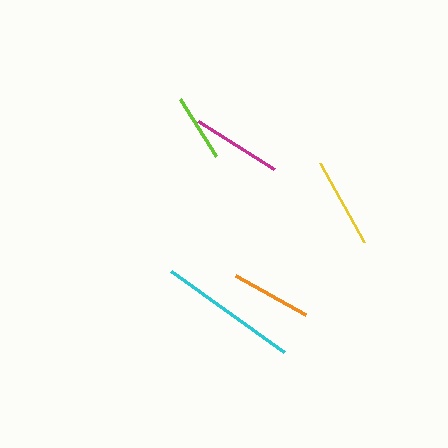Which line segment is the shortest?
The lime line is the shortest at approximately 68 pixels.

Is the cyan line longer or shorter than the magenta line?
The cyan line is longer than the magenta line.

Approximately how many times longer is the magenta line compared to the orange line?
The magenta line is approximately 1.1 times the length of the orange line.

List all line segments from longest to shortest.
From longest to shortest: cyan, yellow, magenta, orange, lime.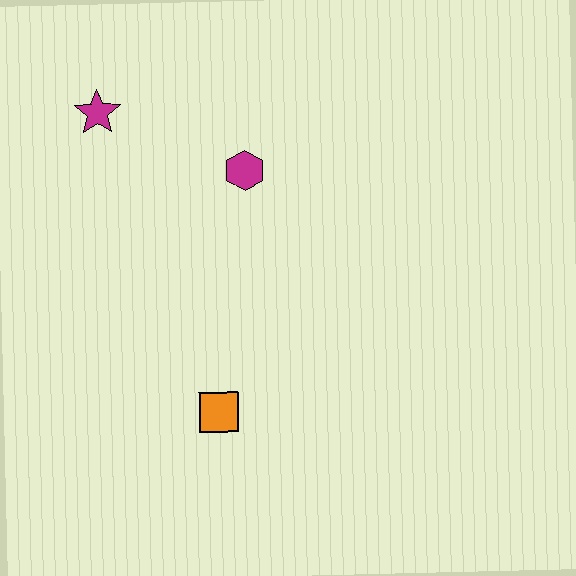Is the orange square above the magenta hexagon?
No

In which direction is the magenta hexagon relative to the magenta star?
The magenta hexagon is to the right of the magenta star.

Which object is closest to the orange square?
The magenta hexagon is closest to the orange square.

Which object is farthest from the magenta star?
The orange square is farthest from the magenta star.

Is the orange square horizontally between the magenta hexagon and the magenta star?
Yes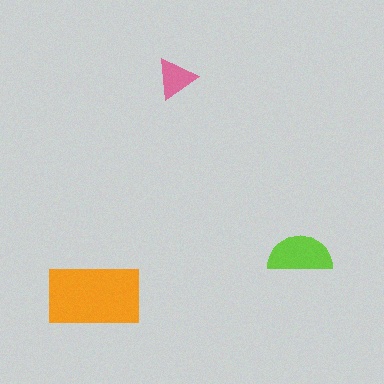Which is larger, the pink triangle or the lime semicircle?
The lime semicircle.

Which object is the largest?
The orange rectangle.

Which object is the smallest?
The pink triangle.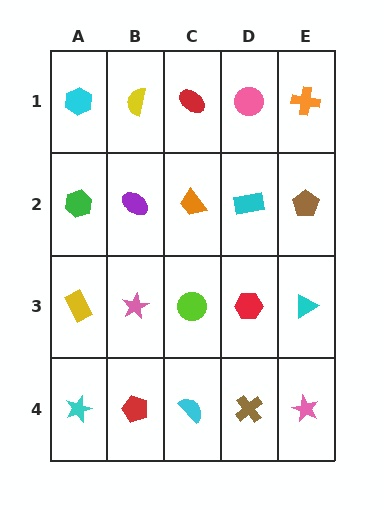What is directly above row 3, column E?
A brown pentagon.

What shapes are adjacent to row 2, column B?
A yellow semicircle (row 1, column B), a pink star (row 3, column B), a green hexagon (row 2, column A), an orange trapezoid (row 2, column C).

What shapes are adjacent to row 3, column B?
A purple ellipse (row 2, column B), a red pentagon (row 4, column B), a yellow rectangle (row 3, column A), a lime circle (row 3, column C).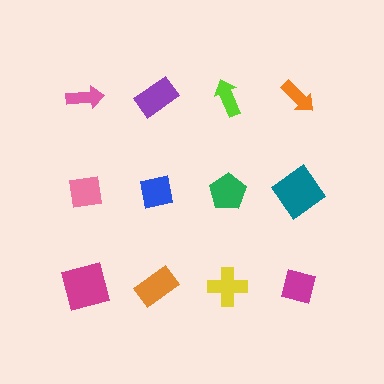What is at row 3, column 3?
A yellow cross.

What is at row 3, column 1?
A magenta square.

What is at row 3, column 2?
An orange rectangle.